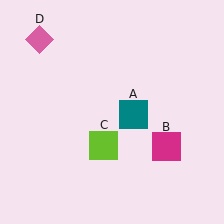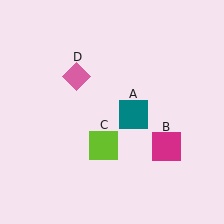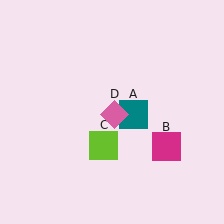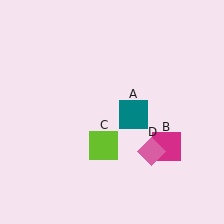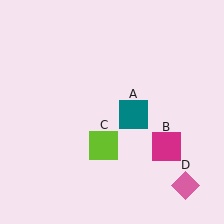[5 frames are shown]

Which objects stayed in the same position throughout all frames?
Teal square (object A) and magenta square (object B) and lime square (object C) remained stationary.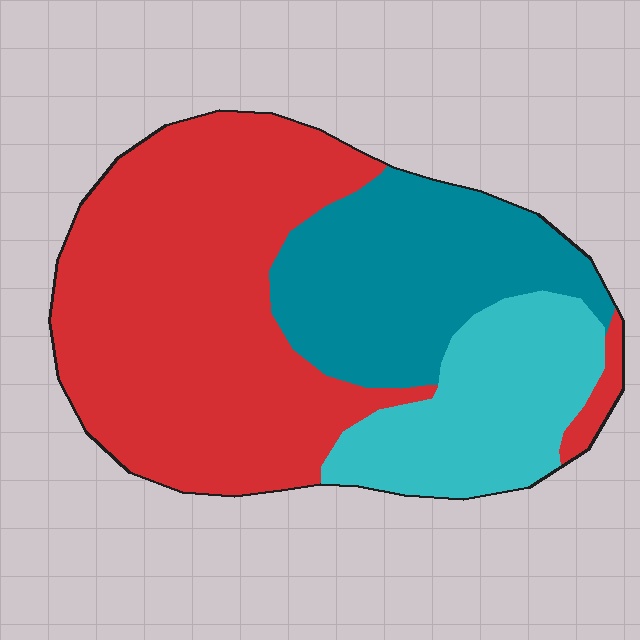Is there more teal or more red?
Red.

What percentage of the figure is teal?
Teal takes up about one quarter (1/4) of the figure.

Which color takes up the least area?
Cyan, at roughly 20%.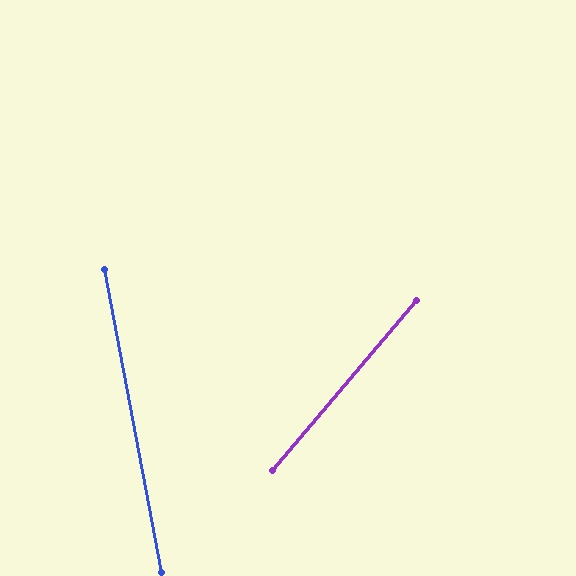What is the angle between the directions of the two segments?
Approximately 51 degrees.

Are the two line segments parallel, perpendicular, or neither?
Neither parallel nor perpendicular — they differ by about 51°.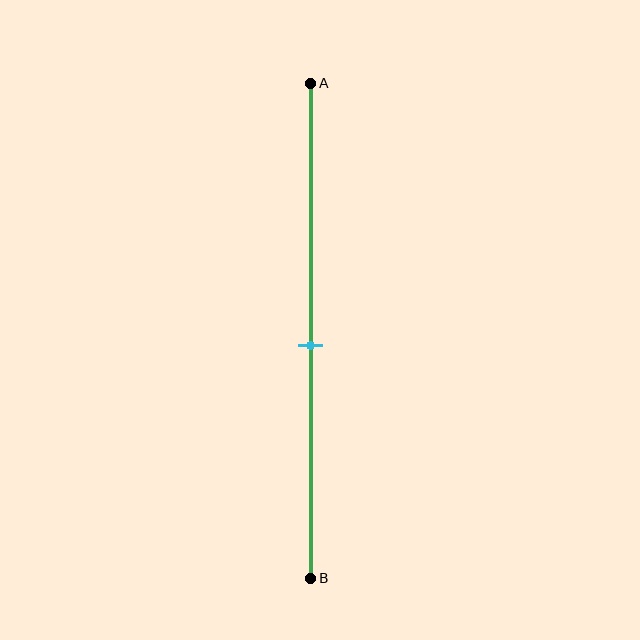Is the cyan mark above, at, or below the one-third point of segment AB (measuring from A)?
The cyan mark is below the one-third point of segment AB.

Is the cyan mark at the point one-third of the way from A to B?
No, the mark is at about 55% from A, not at the 33% one-third point.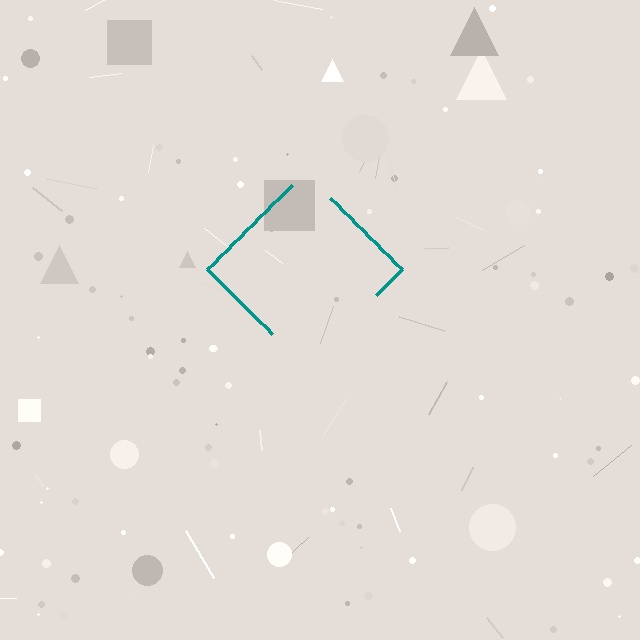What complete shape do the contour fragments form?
The contour fragments form a diamond.